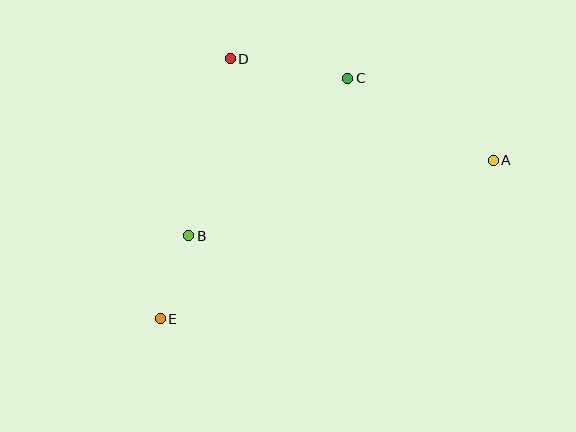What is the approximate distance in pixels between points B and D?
The distance between B and D is approximately 182 pixels.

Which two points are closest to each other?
Points B and E are closest to each other.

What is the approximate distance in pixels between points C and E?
The distance between C and E is approximately 305 pixels.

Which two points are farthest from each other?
Points A and E are farthest from each other.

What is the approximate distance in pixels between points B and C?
The distance between B and C is approximately 224 pixels.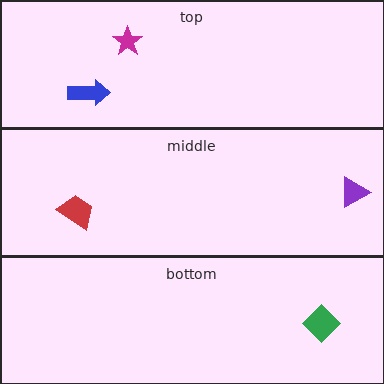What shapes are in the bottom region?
The green diamond.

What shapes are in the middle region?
The purple triangle, the red trapezoid.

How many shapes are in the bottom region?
1.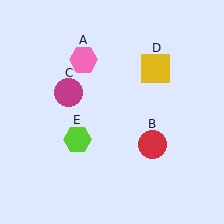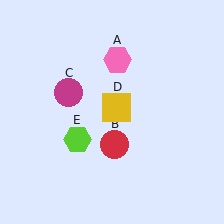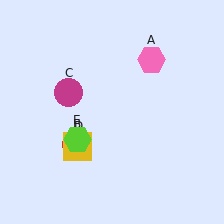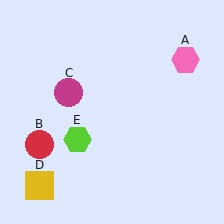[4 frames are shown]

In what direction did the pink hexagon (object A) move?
The pink hexagon (object A) moved right.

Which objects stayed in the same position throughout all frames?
Magenta circle (object C) and lime hexagon (object E) remained stationary.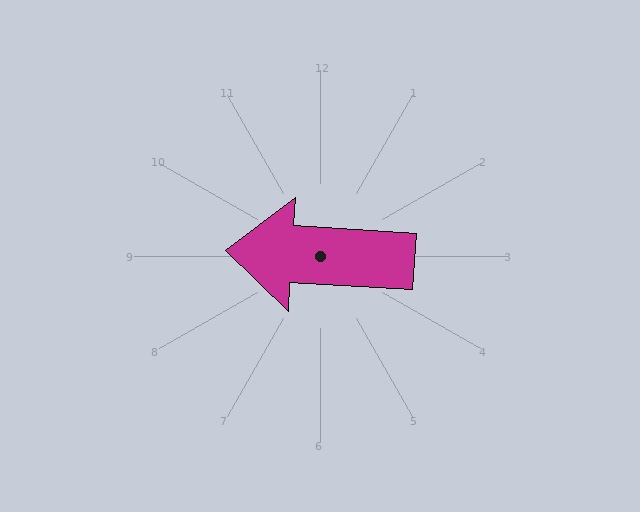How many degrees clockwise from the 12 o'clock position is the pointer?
Approximately 273 degrees.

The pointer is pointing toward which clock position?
Roughly 9 o'clock.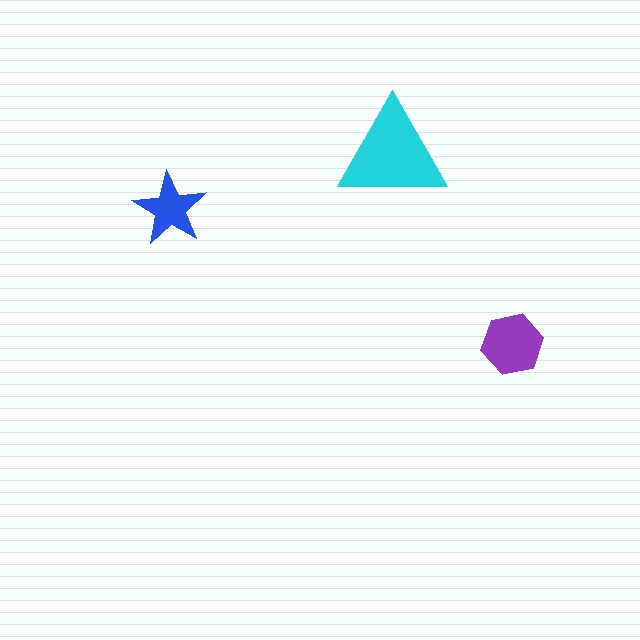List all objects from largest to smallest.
The cyan triangle, the purple hexagon, the blue star.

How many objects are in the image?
There are 3 objects in the image.